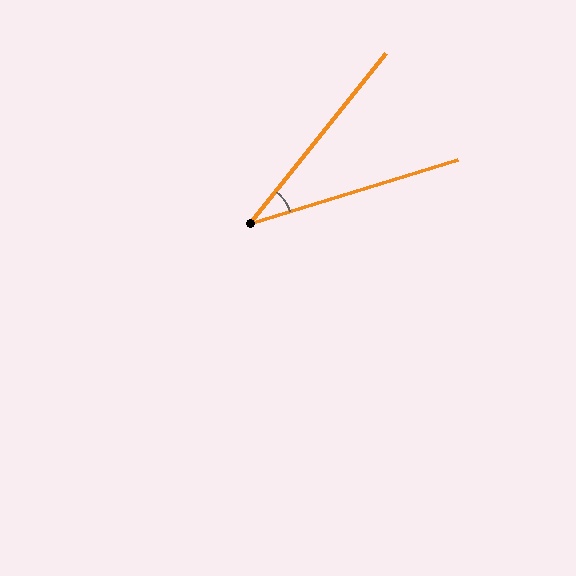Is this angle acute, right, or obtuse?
It is acute.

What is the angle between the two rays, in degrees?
Approximately 34 degrees.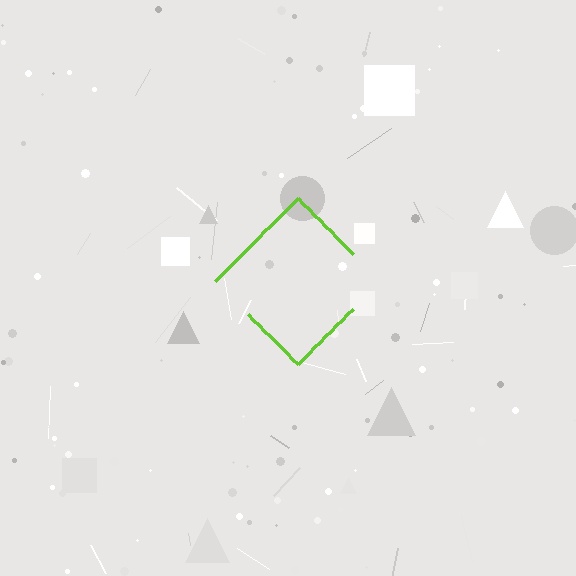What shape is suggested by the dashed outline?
The dashed outline suggests a diamond.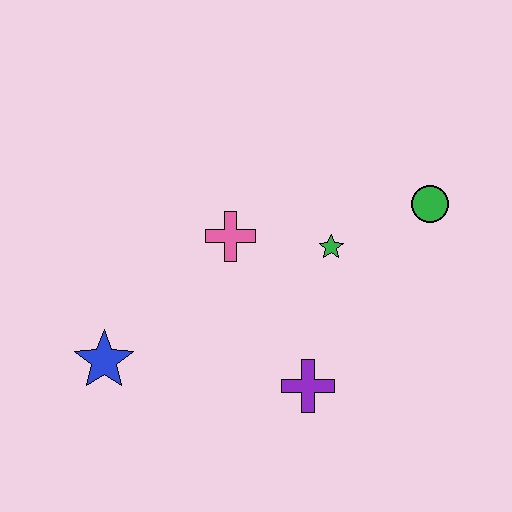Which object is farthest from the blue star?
The green circle is farthest from the blue star.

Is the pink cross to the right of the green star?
No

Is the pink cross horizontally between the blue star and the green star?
Yes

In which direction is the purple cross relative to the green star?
The purple cross is below the green star.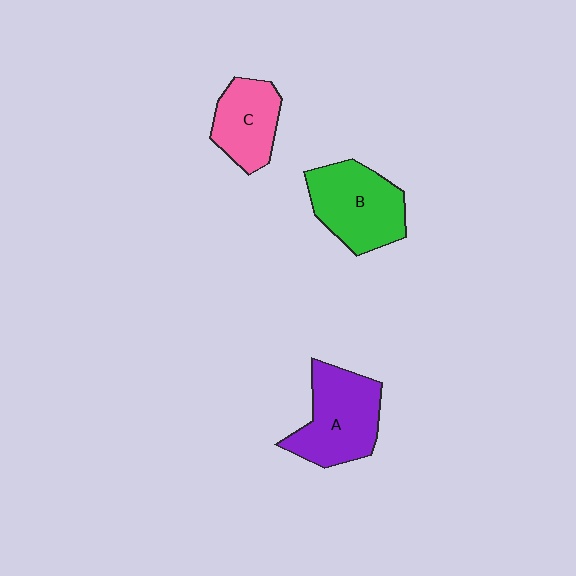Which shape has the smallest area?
Shape C (pink).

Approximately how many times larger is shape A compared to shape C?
Approximately 1.4 times.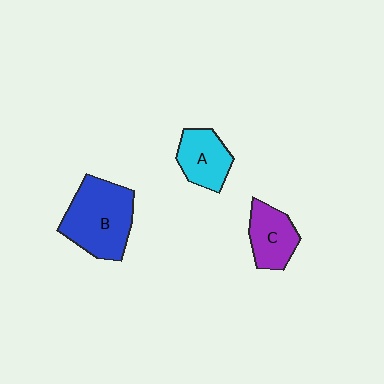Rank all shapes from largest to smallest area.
From largest to smallest: B (blue), C (purple), A (cyan).